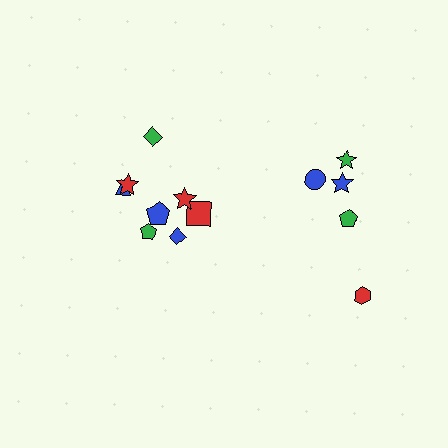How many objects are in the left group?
There are 8 objects.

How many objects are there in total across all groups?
There are 13 objects.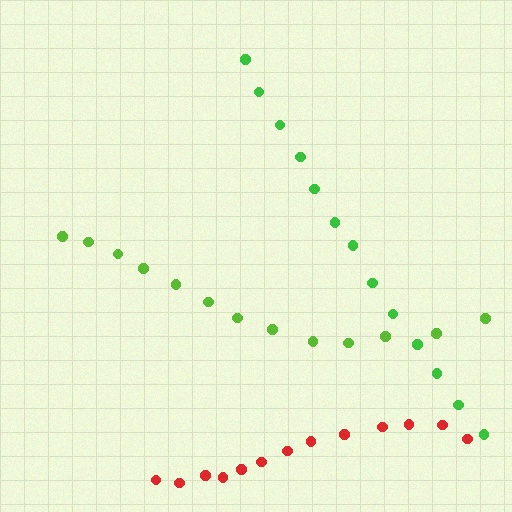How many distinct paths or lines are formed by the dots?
There are 3 distinct paths.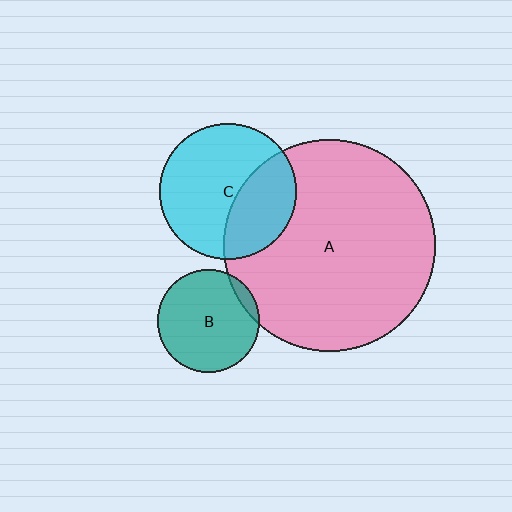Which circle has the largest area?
Circle A (pink).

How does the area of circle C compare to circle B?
Approximately 1.8 times.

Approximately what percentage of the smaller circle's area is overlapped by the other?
Approximately 10%.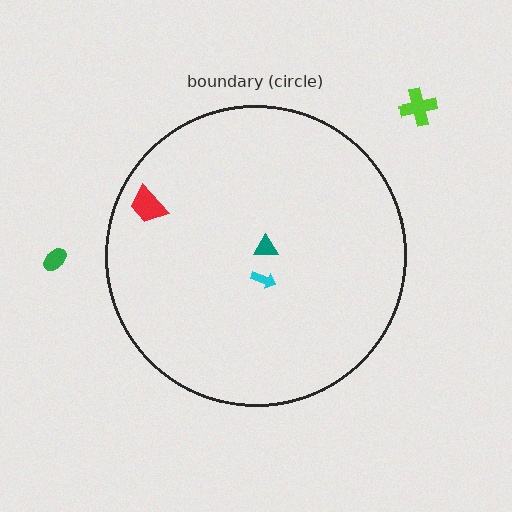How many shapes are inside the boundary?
3 inside, 2 outside.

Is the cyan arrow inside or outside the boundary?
Inside.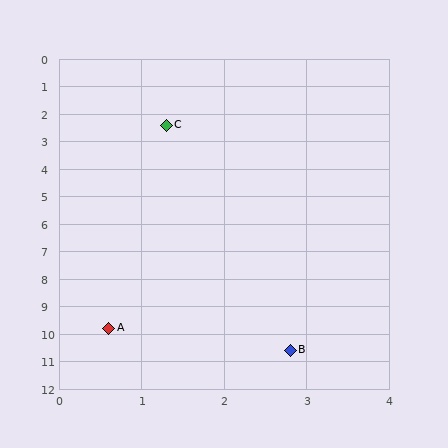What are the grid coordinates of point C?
Point C is at approximately (1.3, 2.4).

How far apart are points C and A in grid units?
Points C and A are about 7.4 grid units apart.